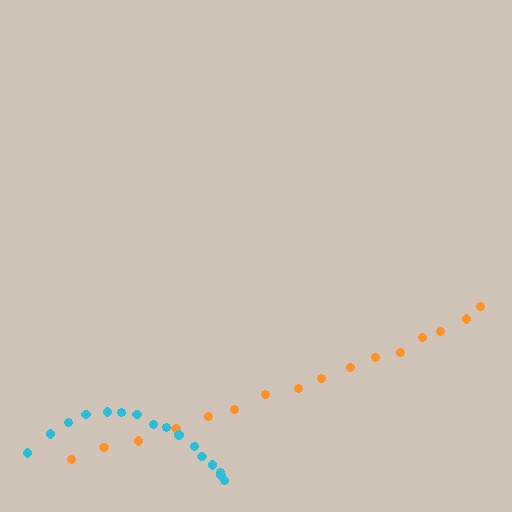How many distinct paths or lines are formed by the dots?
There are 2 distinct paths.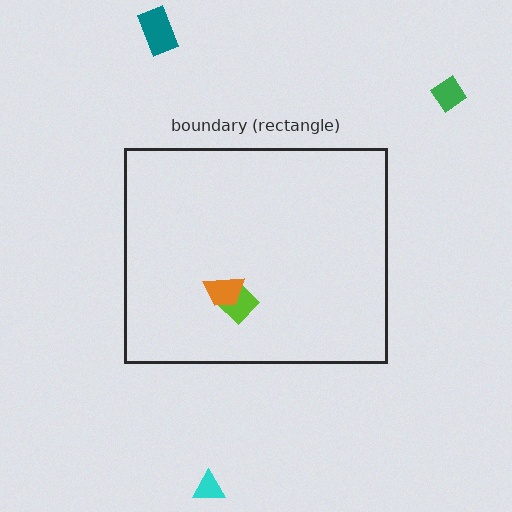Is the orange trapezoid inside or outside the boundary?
Inside.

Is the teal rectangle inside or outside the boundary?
Outside.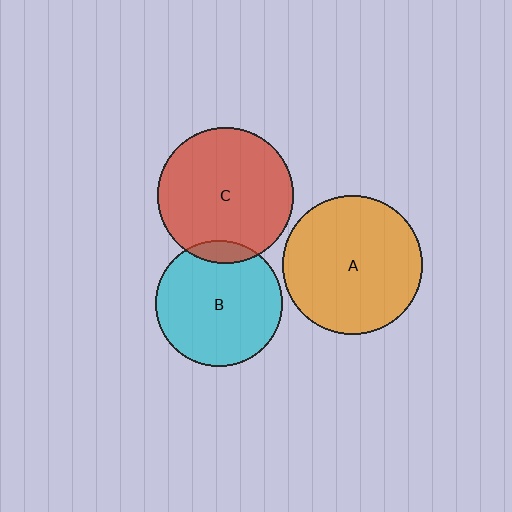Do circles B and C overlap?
Yes.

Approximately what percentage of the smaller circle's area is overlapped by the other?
Approximately 10%.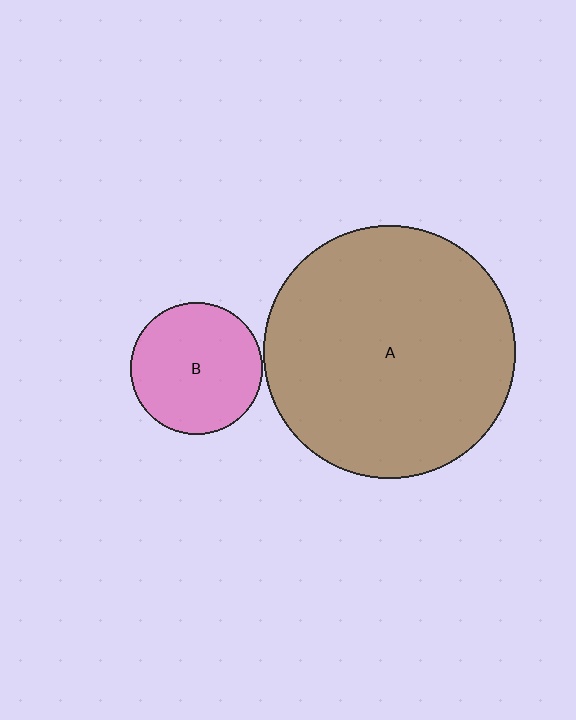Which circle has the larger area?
Circle A (brown).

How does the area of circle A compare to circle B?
Approximately 3.7 times.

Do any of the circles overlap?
No, none of the circles overlap.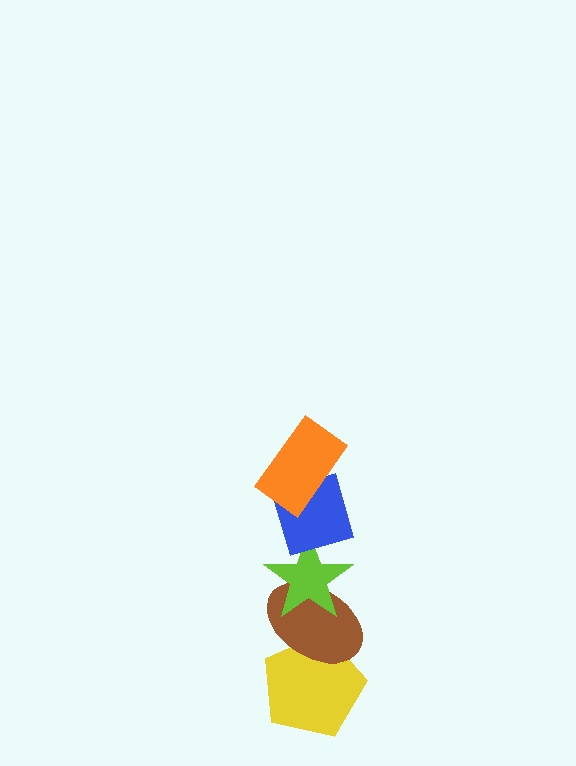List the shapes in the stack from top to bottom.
From top to bottom: the orange rectangle, the blue diamond, the lime star, the brown ellipse, the yellow pentagon.